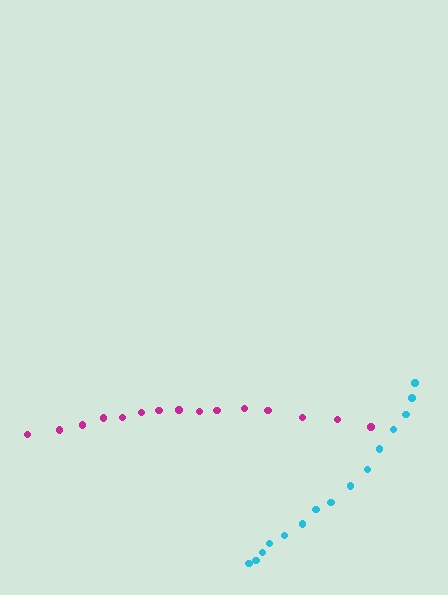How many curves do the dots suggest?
There are 2 distinct paths.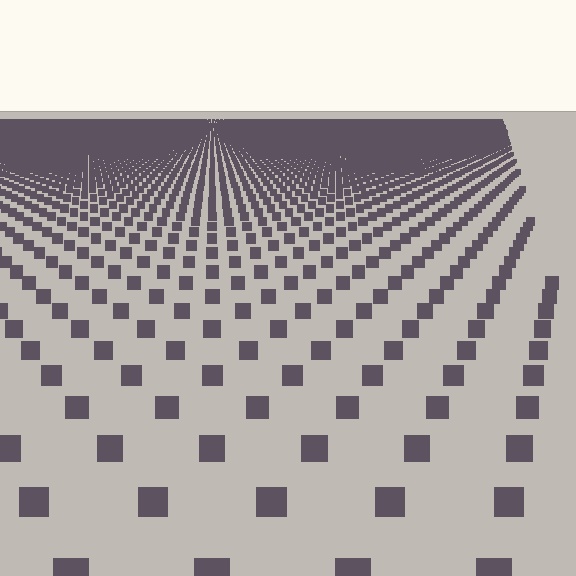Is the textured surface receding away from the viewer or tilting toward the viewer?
The surface is receding away from the viewer. Texture elements get smaller and denser toward the top.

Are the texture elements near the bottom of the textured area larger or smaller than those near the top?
Larger. Near the bottom, elements are closer to the viewer and appear at a bigger on-screen size.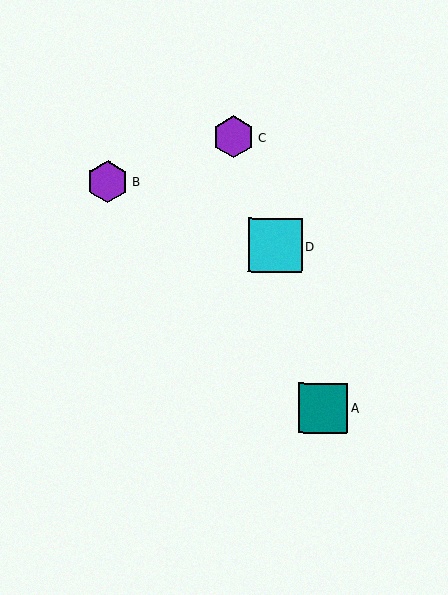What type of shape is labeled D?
Shape D is a cyan square.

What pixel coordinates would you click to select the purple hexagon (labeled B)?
Click at (108, 182) to select the purple hexagon B.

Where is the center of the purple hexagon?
The center of the purple hexagon is at (233, 137).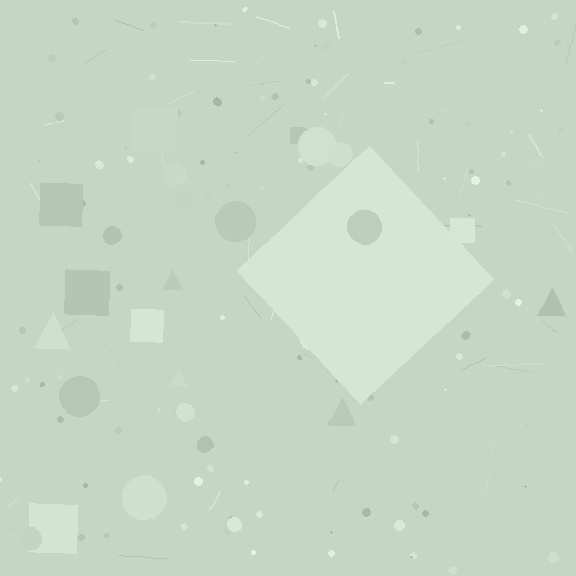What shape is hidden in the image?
A diamond is hidden in the image.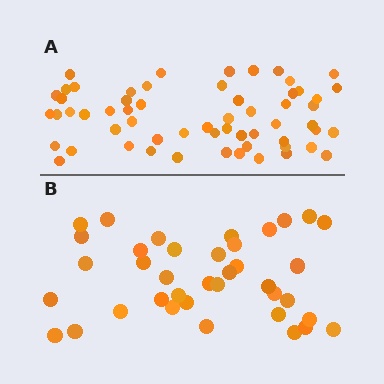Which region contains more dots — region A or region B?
Region A (the top region) has more dots.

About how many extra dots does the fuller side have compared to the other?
Region A has approximately 20 more dots than region B.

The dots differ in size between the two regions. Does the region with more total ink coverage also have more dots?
No. Region B has more total ink coverage because its dots are larger, but region A actually contains more individual dots. Total area can be misleading — the number of items is what matters here.